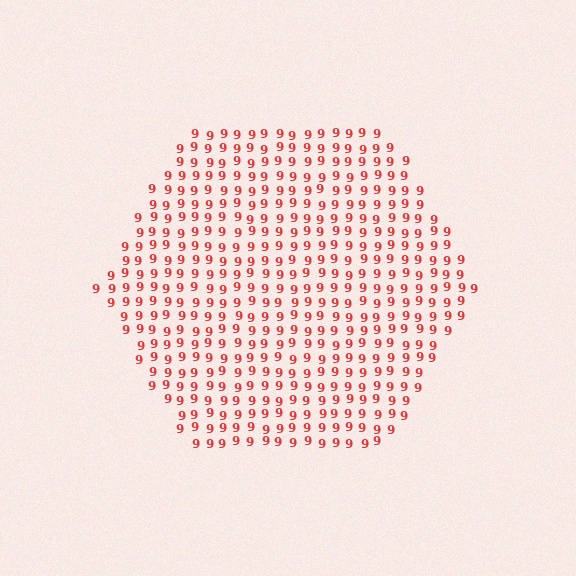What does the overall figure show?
The overall figure shows a hexagon.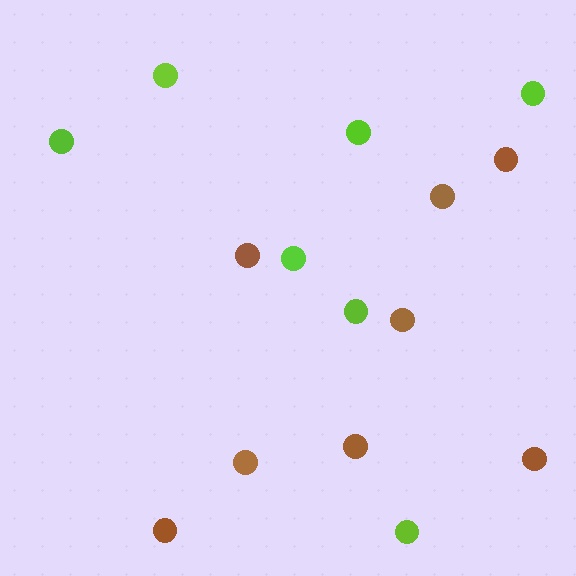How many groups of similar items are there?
There are 2 groups: one group of brown circles (8) and one group of lime circles (7).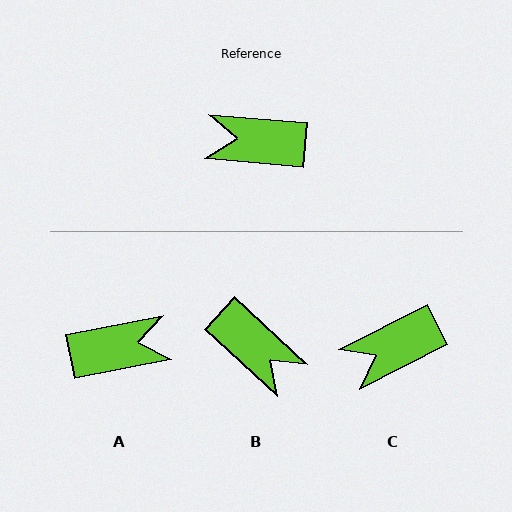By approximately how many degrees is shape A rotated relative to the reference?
Approximately 164 degrees clockwise.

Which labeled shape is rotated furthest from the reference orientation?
A, about 164 degrees away.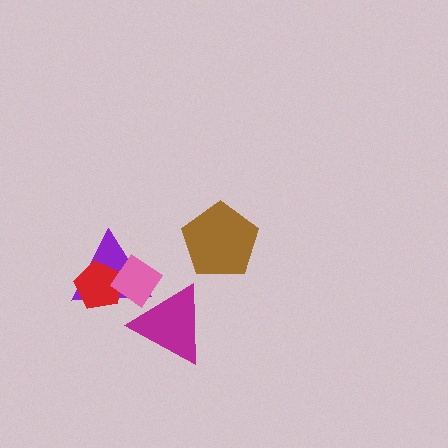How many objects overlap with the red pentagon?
2 objects overlap with the red pentagon.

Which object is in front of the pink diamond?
The magenta triangle is in front of the pink diamond.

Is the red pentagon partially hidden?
Yes, it is partially covered by another shape.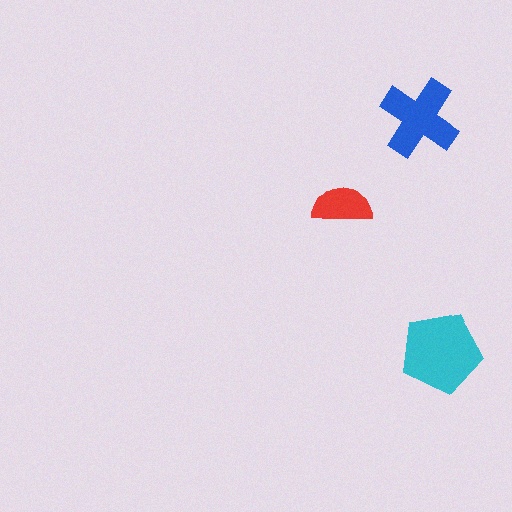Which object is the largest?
The cyan pentagon.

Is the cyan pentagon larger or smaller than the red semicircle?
Larger.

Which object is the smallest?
The red semicircle.